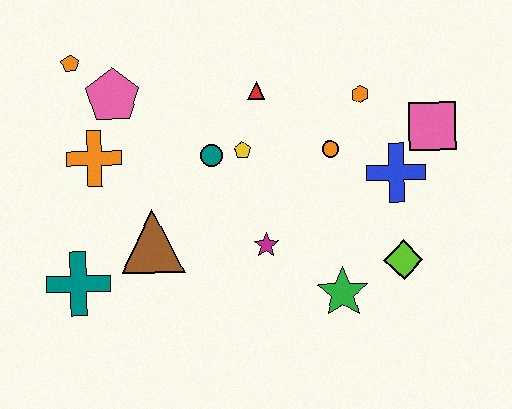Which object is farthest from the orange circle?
The teal cross is farthest from the orange circle.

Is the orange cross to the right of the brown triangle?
No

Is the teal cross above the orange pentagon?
No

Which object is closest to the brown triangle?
The teal cross is closest to the brown triangle.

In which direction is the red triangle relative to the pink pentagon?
The red triangle is to the right of the pink pentagon.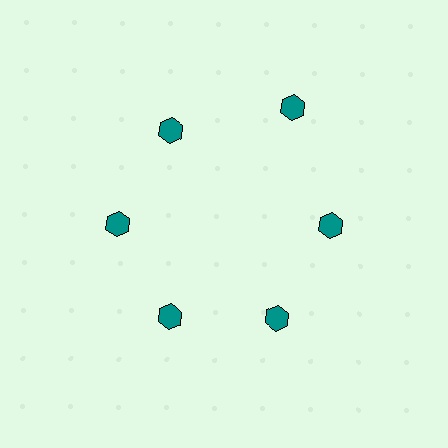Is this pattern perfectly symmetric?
No. The 6 teal hexagons are arranged in a ring, but one element near the 1 o'clock position is pushed outward from the center, breaking the 6-fold rotational symmetry.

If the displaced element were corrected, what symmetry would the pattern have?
It would have 6-fold rotational symmetry — the pattern would map onto itself every 60 degrees.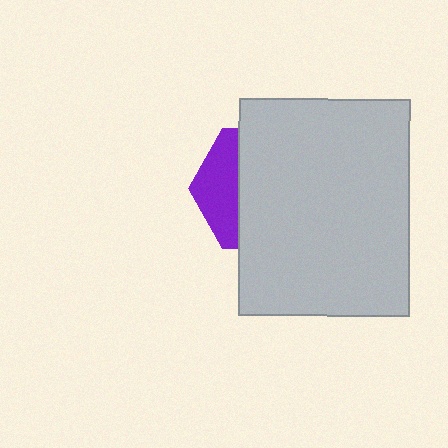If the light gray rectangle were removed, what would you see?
You would see the complete purple hexagon.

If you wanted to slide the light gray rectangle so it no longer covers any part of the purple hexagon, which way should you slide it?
Slide it right — that is the most direct way to separate the two shapes.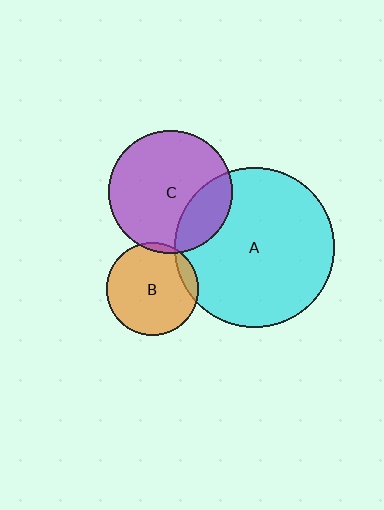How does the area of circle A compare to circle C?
Approximately 1.7 times.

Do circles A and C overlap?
Yes.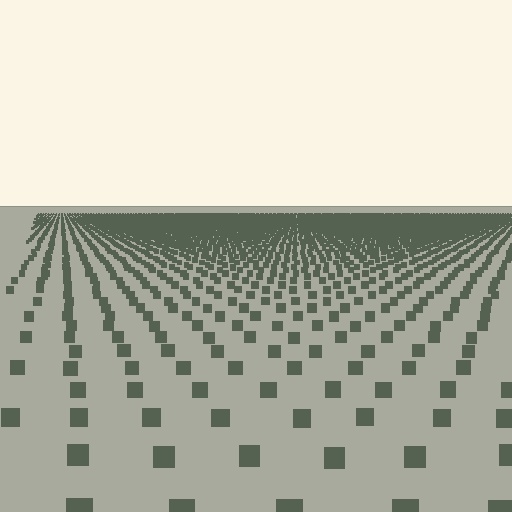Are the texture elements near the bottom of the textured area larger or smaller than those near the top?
Larger. Near the bottom, elements are closer to the viewer and appear at a bigger on-screen size.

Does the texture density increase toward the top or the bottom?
Density increases toward the top.